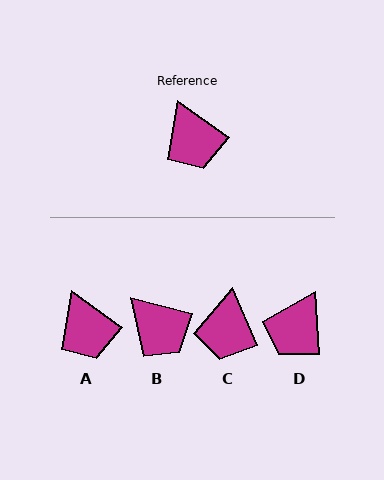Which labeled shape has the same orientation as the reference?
A.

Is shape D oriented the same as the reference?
No, it is off by about 50 degrees.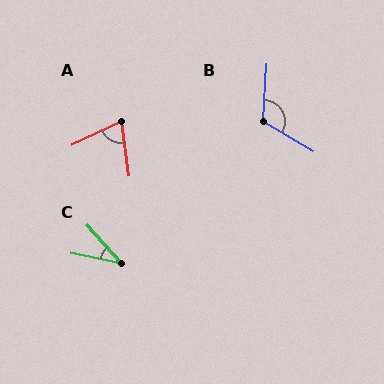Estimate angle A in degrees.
Approximately 72 degrees.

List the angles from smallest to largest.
C (37°), A (72°), B (117°).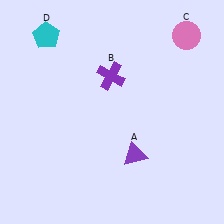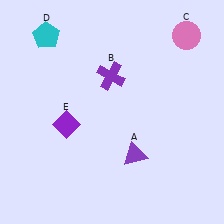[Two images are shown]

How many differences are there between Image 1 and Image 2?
There is 1 difference between the two images.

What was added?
A purple diamond (E) was added in Image 2.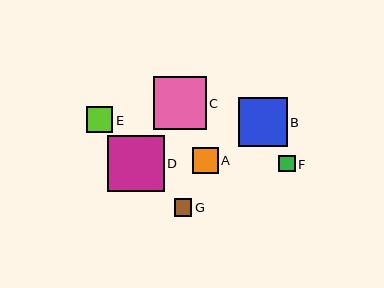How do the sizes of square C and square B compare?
Square C and square B are approximately the same size.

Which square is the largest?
Square D is the largest with a size of approximately 57 pixels.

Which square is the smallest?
Square F is the smallest with a size of approximately 17 pixels.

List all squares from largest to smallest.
From largest to smallest: D, C, B, A, E, G, F.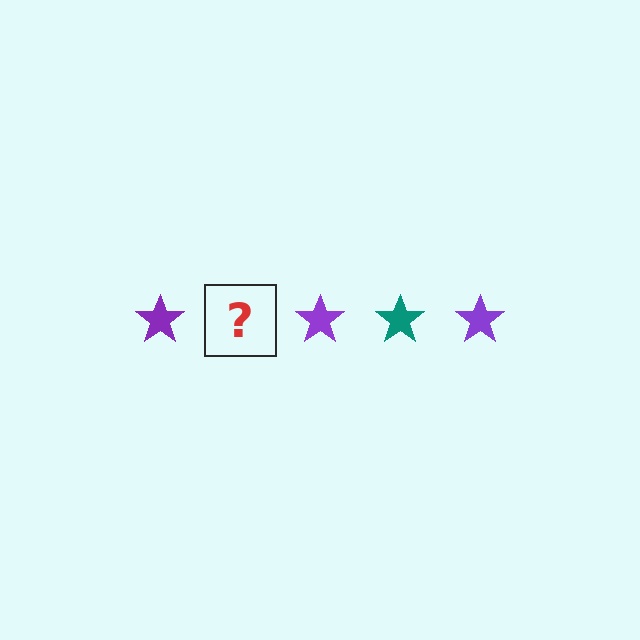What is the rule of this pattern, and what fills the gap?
The rule is that the pattern cycles through purple, teal stars. The gap should be filled with a teal star.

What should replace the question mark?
The question mark should be replaced with a teal star.